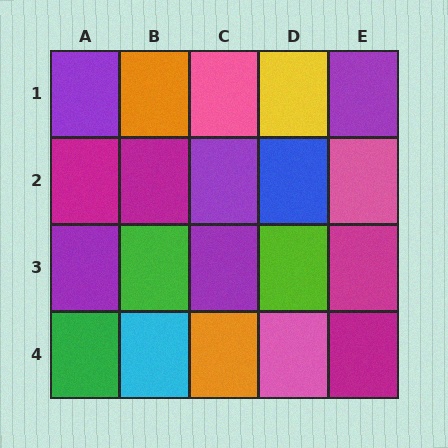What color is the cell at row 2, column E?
Pink.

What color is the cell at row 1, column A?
Purple.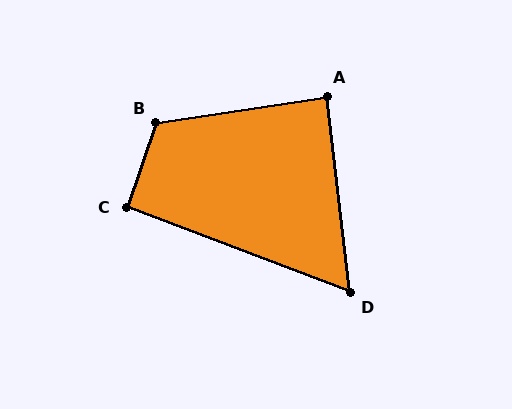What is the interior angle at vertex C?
Approximately 92 degrees (approximately right).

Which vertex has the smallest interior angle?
D, at approximately 62 degrees.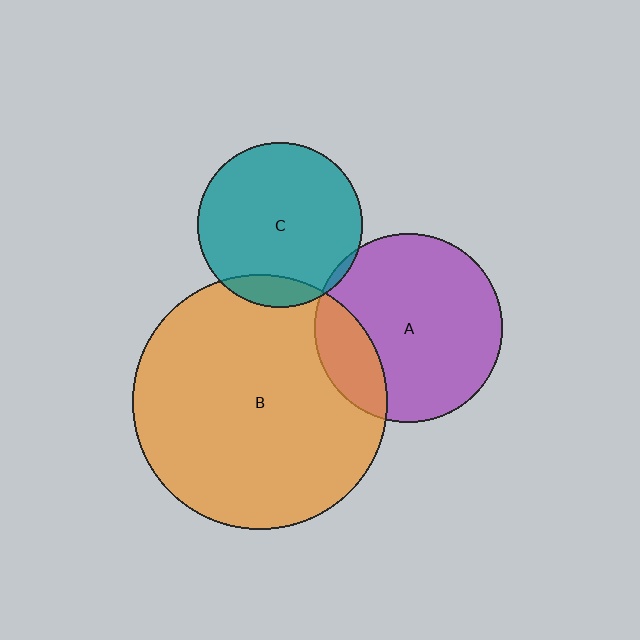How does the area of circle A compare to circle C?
Approximately 1.3 times.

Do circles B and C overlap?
Yes.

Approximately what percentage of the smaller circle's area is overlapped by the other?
Approximately 10%.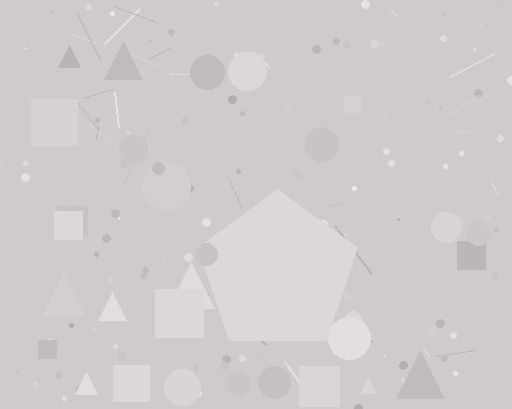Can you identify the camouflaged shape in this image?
The camouflaged shape is a pentagon.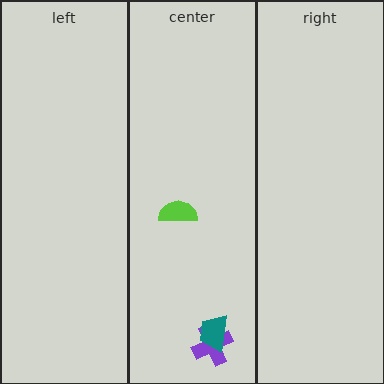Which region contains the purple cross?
The center region.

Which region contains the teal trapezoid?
The center region.